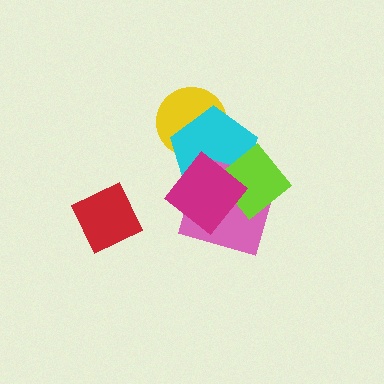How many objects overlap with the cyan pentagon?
4 objects overlap with the cyan pentagon.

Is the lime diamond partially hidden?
Yes, it is partially covered by another shape.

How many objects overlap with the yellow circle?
1 object overlaps with the yellow circle.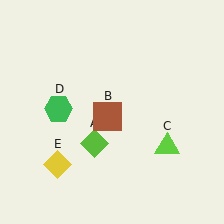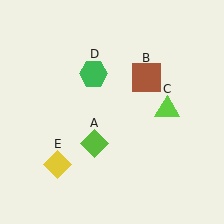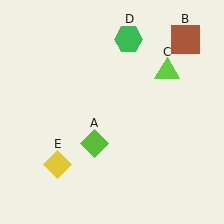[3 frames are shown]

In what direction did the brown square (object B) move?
The brown square (object B) moved up and to the right.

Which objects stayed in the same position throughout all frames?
Lime diamond (object A) and yellow diamond (object E) remained stationary.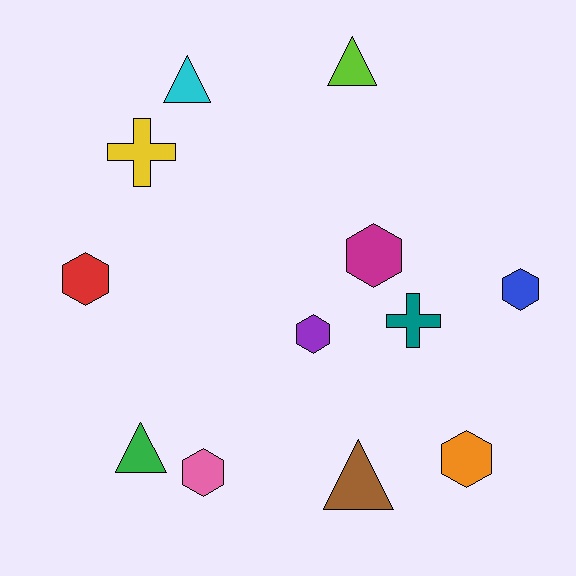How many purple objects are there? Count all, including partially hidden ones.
There is 1 purple object.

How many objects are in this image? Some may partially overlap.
There are 12 objects.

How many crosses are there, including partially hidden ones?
There are 2 crosses.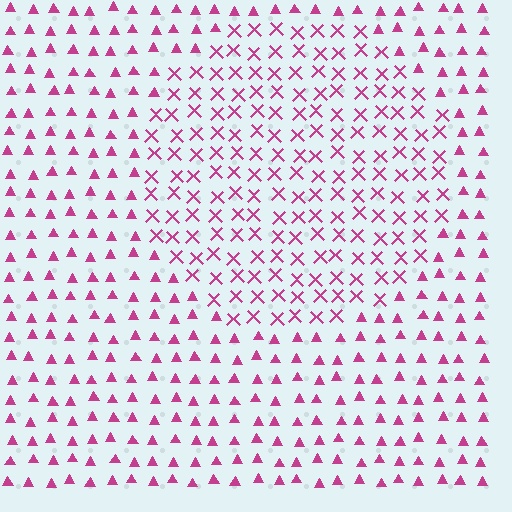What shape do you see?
I see a circle.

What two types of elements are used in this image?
The image uses X marks inside the circle region and triangles outside it.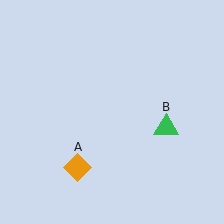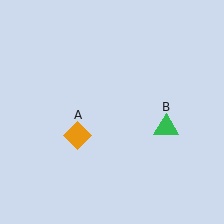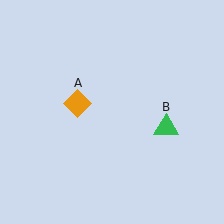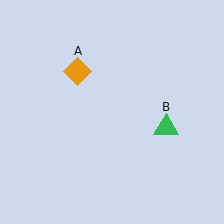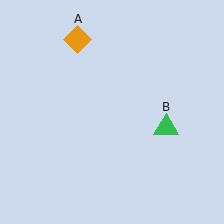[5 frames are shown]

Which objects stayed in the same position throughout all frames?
Green triangle (object B) remained stationary.